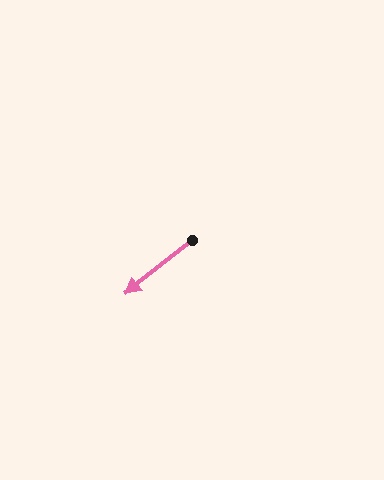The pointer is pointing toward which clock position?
Roughly 8 o'clock.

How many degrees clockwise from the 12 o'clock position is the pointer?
Approximately 231 degrees.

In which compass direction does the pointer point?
Southwest.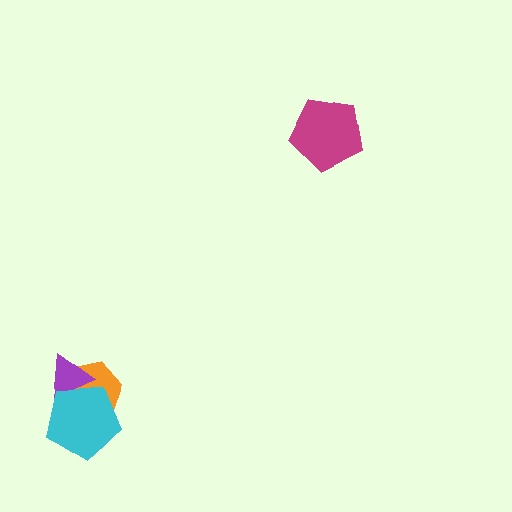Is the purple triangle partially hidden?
Yes, it is partially covered by another shape.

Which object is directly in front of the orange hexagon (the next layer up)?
The purple triangle is directly in front of the orange hexagon.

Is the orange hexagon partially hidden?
Yes, it is partially covered by another shape.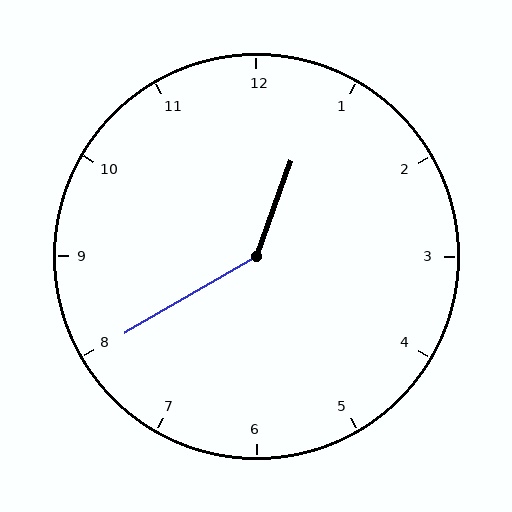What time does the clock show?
12:40.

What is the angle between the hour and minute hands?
Approximately 140 degrees.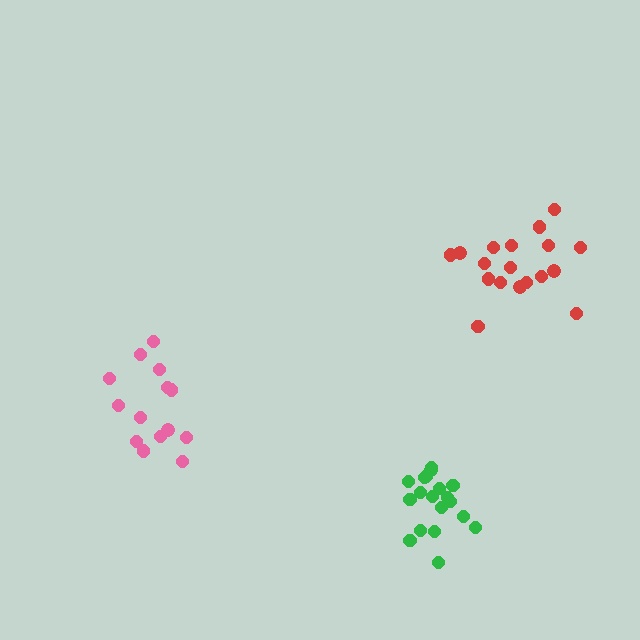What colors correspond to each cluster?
The clusters are colored: pink, green, red.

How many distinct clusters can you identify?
There are 3 distinct clusters.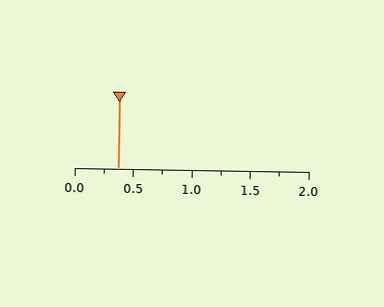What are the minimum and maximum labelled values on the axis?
The axis runs from 0.0 to 2.0.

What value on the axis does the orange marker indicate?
The marker indicates approximately 0.38.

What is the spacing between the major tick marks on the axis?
The major ticks are spaced 0.5 apart.